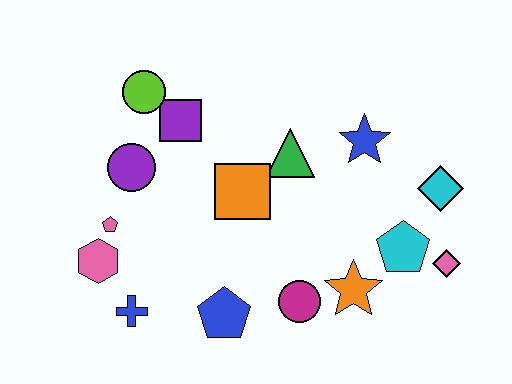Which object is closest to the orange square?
The green triangle is closest to the orange square.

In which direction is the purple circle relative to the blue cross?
The purple circle is above the blue cross.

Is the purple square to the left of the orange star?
Yes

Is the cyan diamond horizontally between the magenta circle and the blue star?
No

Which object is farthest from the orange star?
The lime circle is farthest from the orange star.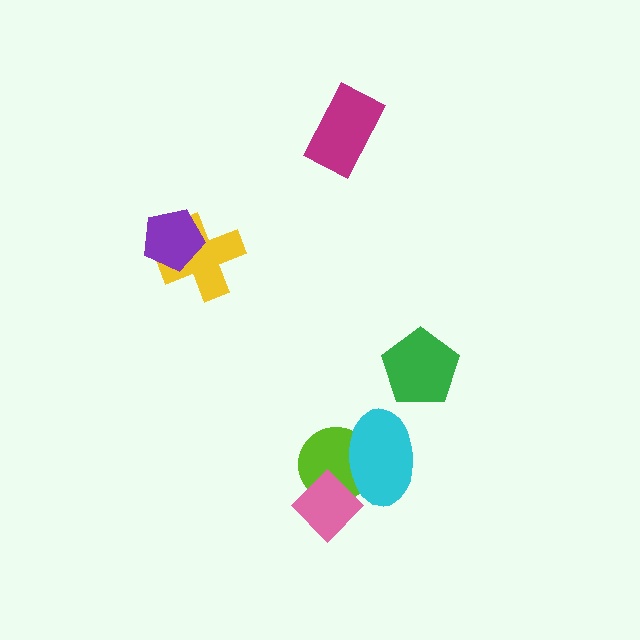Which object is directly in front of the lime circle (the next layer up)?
The pink diamond is directly in front of the lime circle.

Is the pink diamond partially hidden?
Yes, it is partially covered by another shape.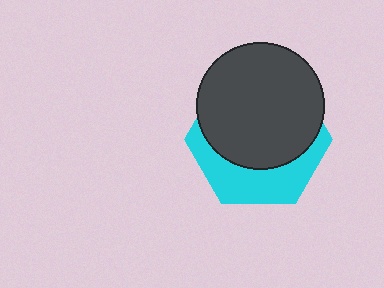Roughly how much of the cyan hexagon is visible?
A small part of it is visible (roughly 36%).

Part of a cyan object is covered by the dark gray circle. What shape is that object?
It is a hexagon.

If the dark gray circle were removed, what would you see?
You would see the complete cyan hexagon.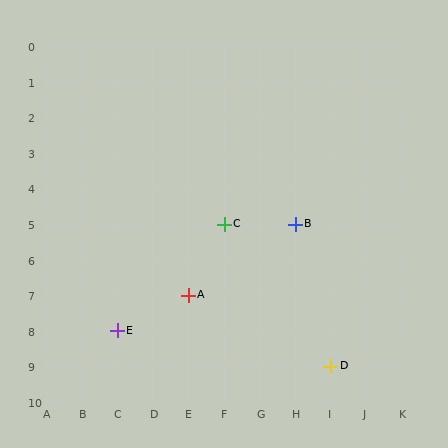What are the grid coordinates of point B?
Point B is at grid coordinates (H, 5).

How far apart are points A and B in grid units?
Points A and B are 3 columns and 2 rows apart (about 3.6 grid units diagonally).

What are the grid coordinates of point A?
Point A is at grid coordinates (E, 7).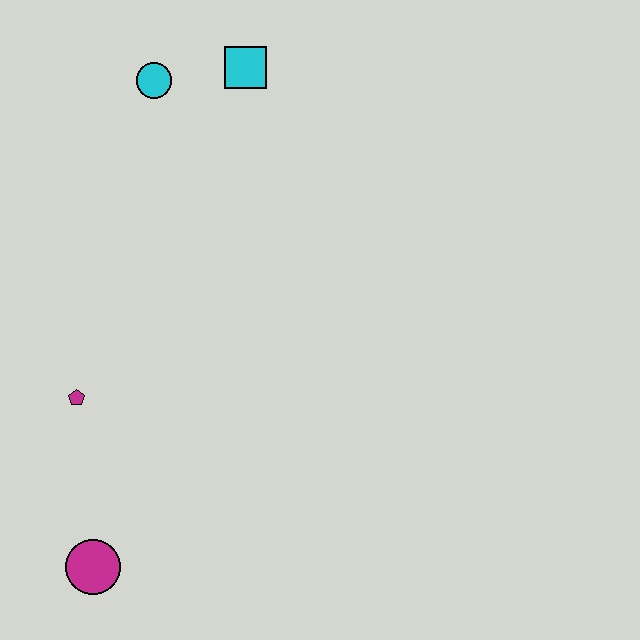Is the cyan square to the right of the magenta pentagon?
Yes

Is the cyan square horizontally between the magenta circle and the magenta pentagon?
No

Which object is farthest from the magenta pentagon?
The cyan square is farthest from the magenta pentagon.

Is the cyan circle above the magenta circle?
Yes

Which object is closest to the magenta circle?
The magenta pentagon is closest to the magenta circle.